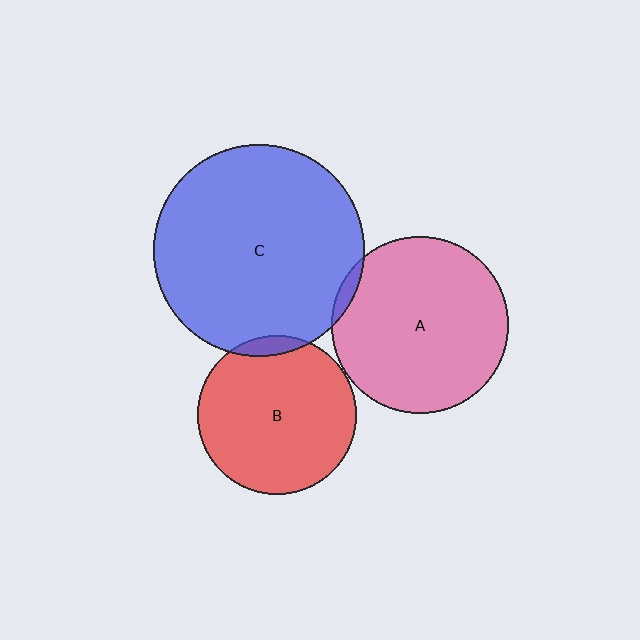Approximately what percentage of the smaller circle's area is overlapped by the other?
Approximately 5%.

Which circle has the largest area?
Circle C (blue).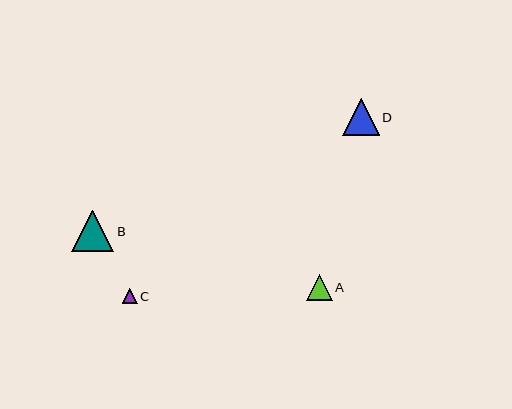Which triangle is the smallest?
Triangle C is the smallest with a size of approximately 15 pixels.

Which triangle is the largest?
Triangle B is the largest with a size of approximately 42 pixels.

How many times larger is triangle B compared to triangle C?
Triangle B is approximately 2.8 times the size of triangle C.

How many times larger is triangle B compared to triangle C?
Triangle B is approximately 2.8 times the size of triangle C.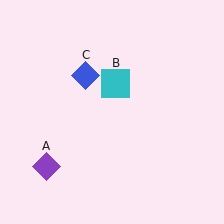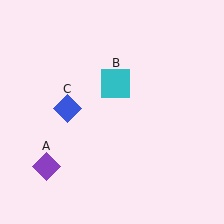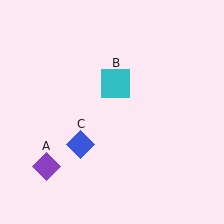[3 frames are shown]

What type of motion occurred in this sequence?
The blue diamond (object C) rotated counterclockwise around the center of the scene.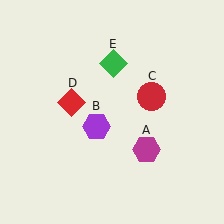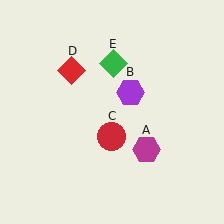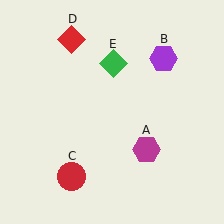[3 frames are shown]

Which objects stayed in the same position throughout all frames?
Magenta hexagon (object A) and green diamond (object E) remained stationary.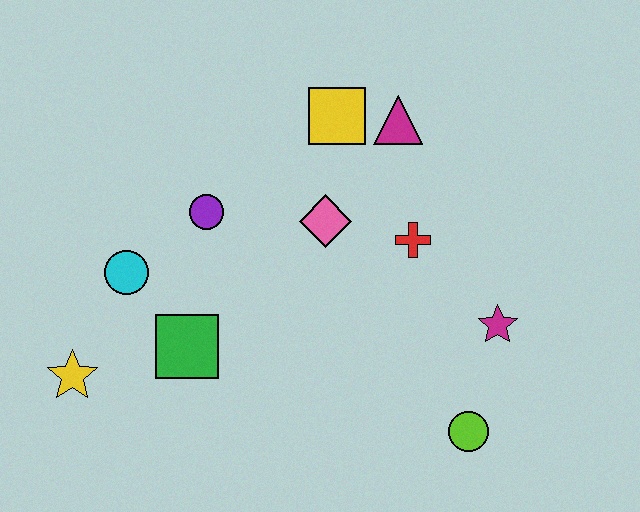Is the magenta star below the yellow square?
Yes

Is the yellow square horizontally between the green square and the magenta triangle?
Yes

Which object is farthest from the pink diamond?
The yellow star is farthest from the pink diamond.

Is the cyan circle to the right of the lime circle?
No